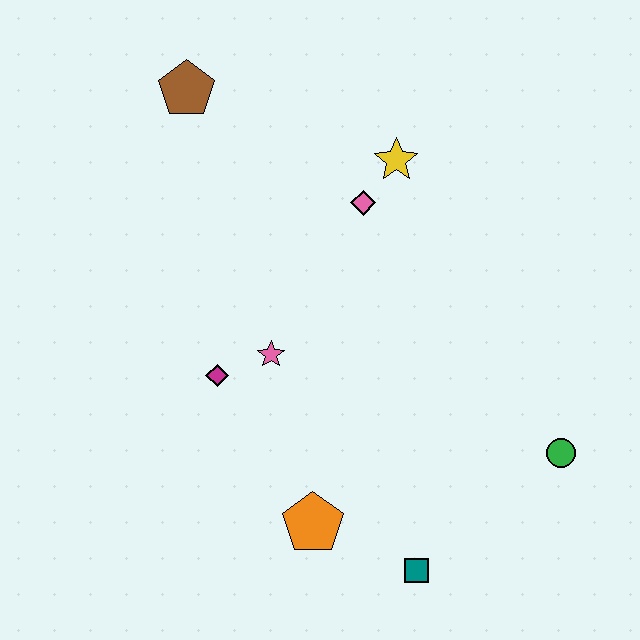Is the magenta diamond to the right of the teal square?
No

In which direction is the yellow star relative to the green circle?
The yellow star is above the green circle.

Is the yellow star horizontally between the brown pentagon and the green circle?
Yes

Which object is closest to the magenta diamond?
The pink star is closest to the magenta diamond.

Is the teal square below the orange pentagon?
Yes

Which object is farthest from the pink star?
The green circle is farthest from the pink star.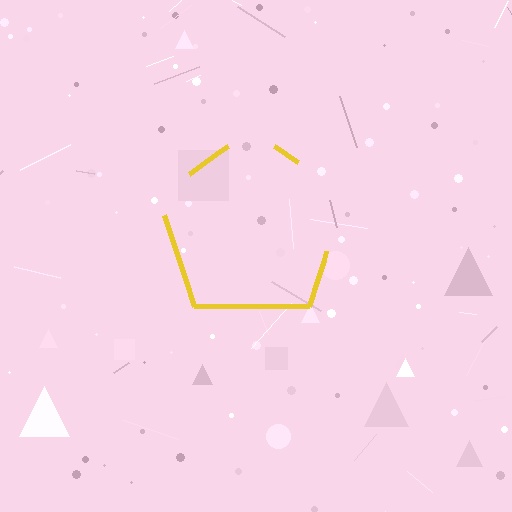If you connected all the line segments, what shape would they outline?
They would outline a pentagon.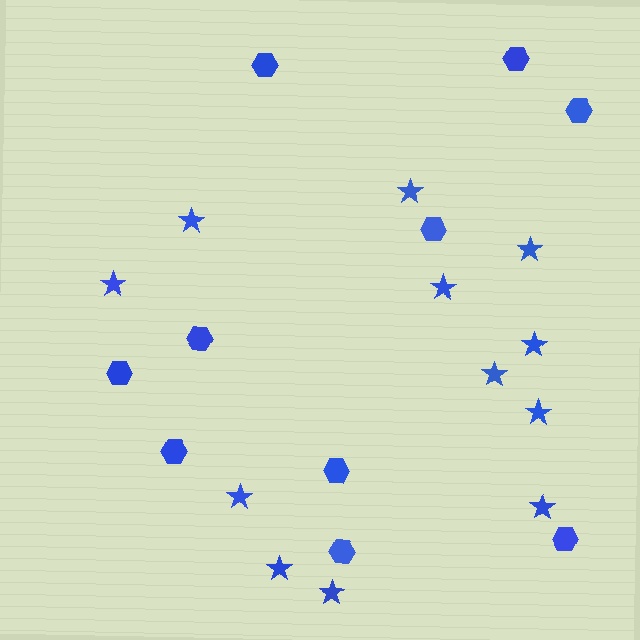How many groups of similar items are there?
There are 2 groups: one group of hexagons (10) and one group of stars (12).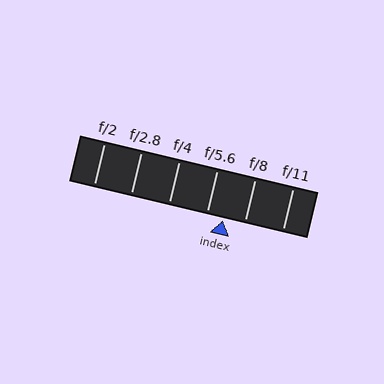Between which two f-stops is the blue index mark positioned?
The index mark is between f/5.6 and f/8.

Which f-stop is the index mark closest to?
The index mark is closest to f/5.6.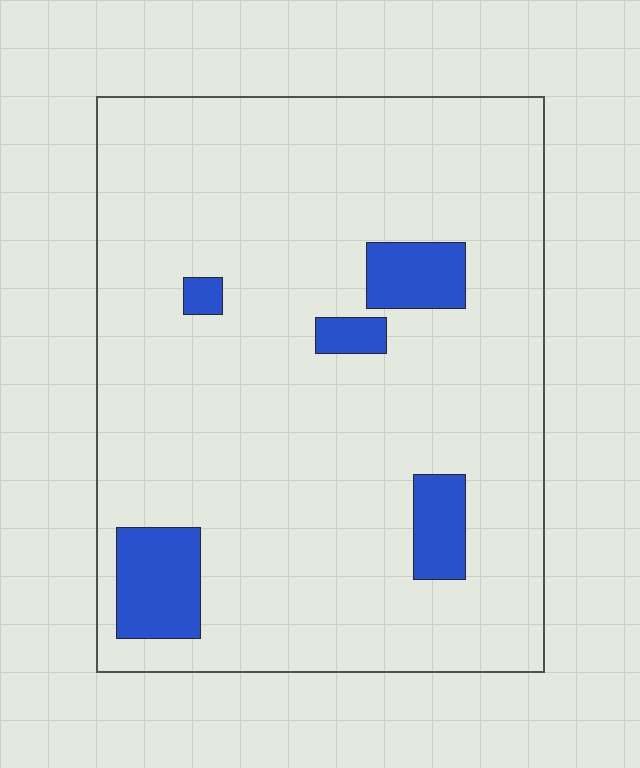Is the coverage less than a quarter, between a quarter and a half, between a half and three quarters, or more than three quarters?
Less than a quarter.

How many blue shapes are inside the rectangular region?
5.